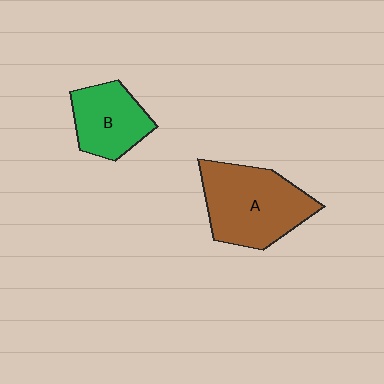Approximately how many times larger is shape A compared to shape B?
Approximately 1.6 times.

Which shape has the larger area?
Shape A (brown).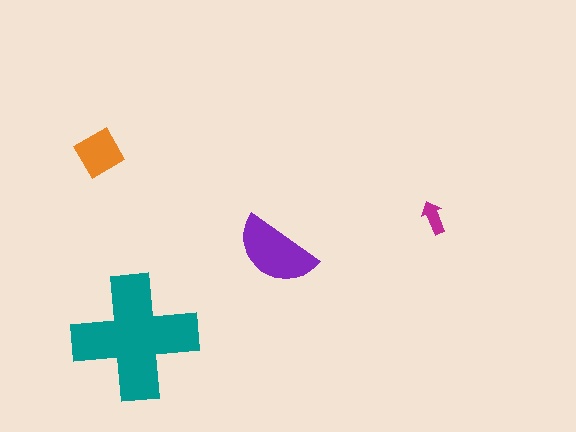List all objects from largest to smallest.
The teal cross, the purple semicircle, the orange square, the magenta arrow.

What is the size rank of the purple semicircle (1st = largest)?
2nd.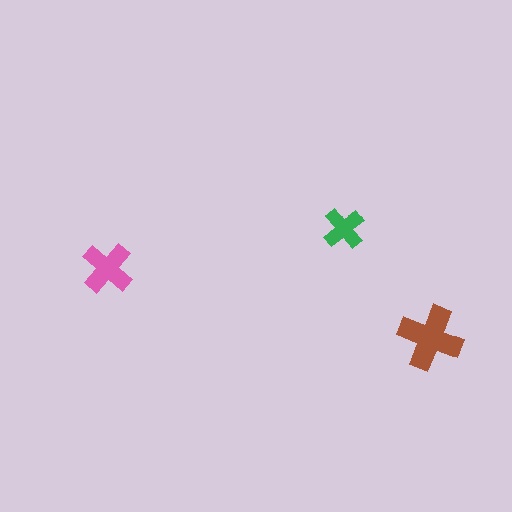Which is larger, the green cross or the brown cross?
The brown one.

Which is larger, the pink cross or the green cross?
The pink one.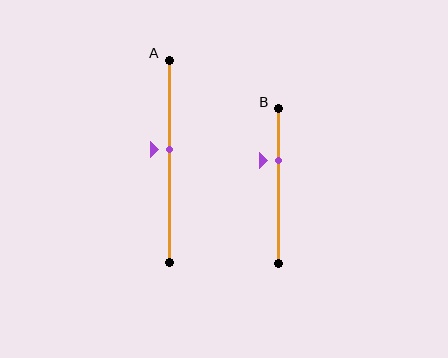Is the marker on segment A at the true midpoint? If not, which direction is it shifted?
No, the marker on segment A is shifted upward by about 6% of the segment length.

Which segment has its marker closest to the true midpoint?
Segment A has its marker closest to the true midpoint.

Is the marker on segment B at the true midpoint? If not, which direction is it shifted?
No, the marker on segment B is shifted upward by about 17% of the segment length.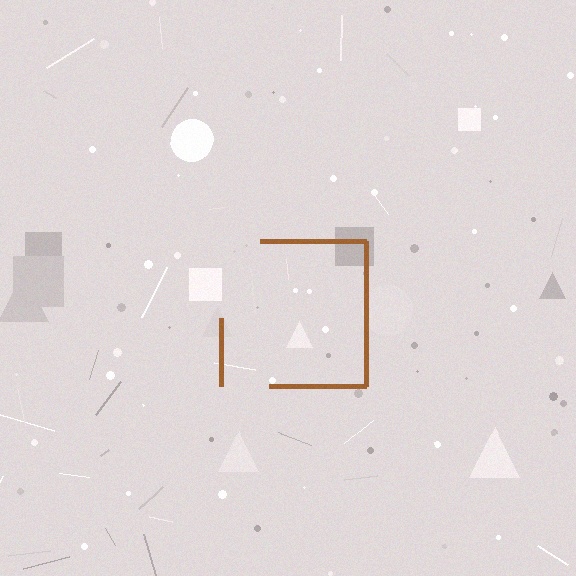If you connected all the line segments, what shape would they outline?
They would outline a square.